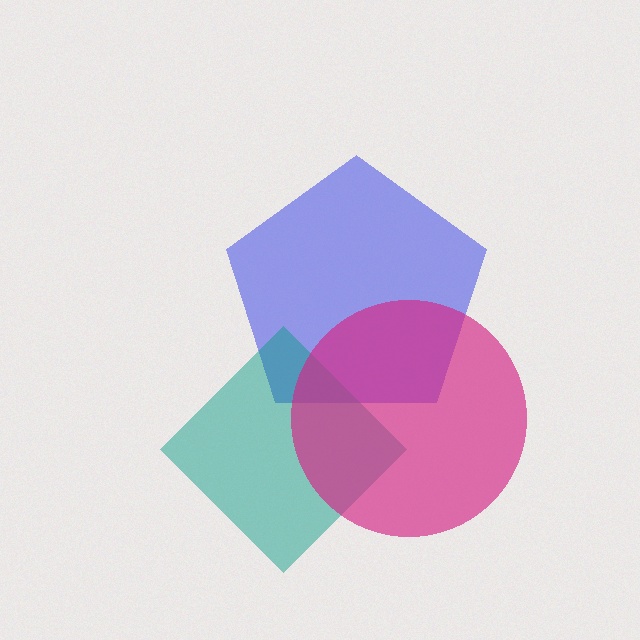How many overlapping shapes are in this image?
There are 3 overlapping shapes in the image.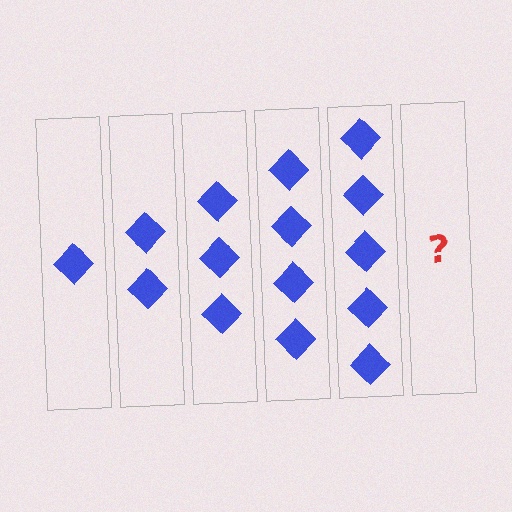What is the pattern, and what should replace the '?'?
The pattern is that each step adds one more diamond. The '?' should be 6 diamonds.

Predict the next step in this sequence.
The next step is 6 diamonds.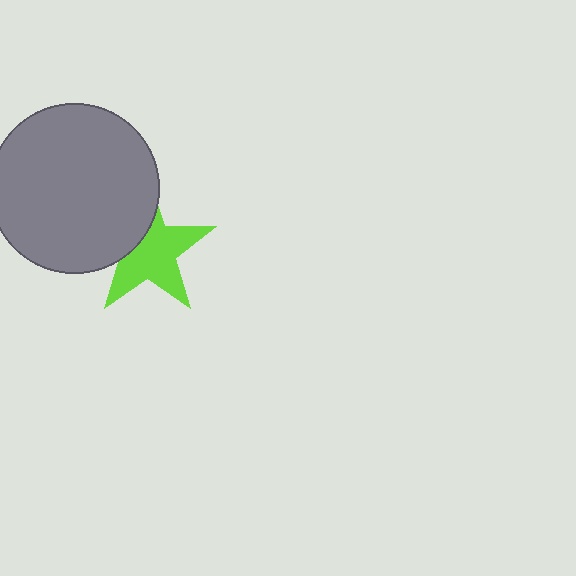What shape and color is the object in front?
The object in front is a gray circle.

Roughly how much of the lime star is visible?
Most of it is visible (roughly 66%).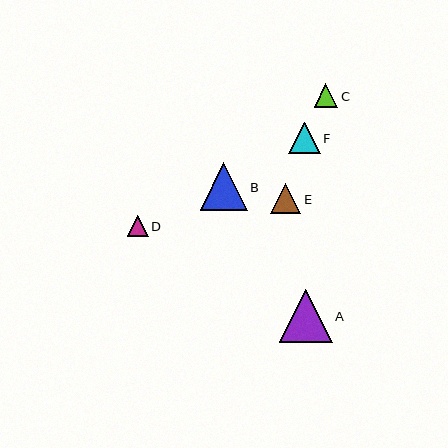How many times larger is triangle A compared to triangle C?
Triangle A is approximately 2.3 times the size of triangle C.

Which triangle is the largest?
Triangle A is the largest with a size of approximately 53 pixels.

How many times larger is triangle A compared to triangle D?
Triangle A is approximately 2.5 times the size of triangle D.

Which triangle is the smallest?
Triangle D is the smallest with a size of approximately 21 pixels.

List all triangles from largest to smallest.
From largest to smallest: A, B, F, E, C, D.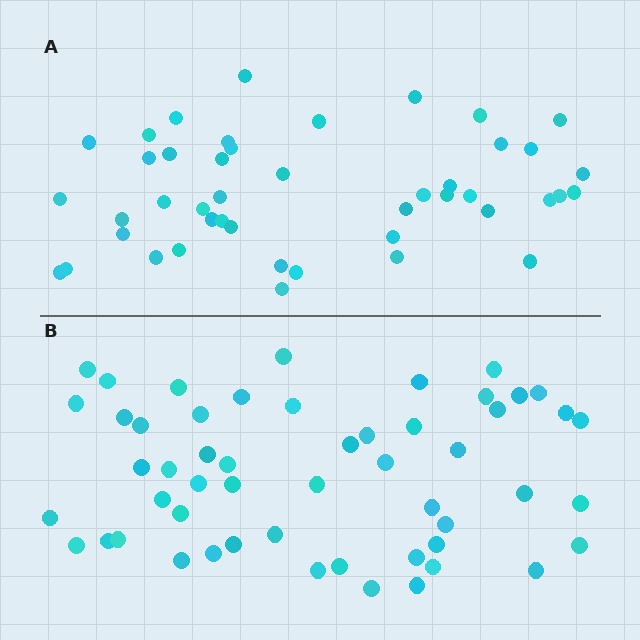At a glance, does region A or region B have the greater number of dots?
Region B (the bottom region) has more dots.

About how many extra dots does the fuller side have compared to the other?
Region B has roughly 8 or so more dots than region A.